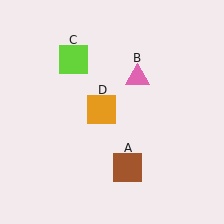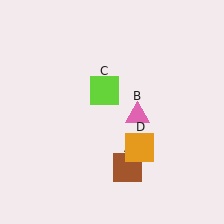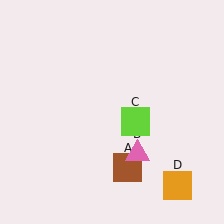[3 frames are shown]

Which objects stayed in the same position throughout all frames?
Brown square (object A) remained stationary.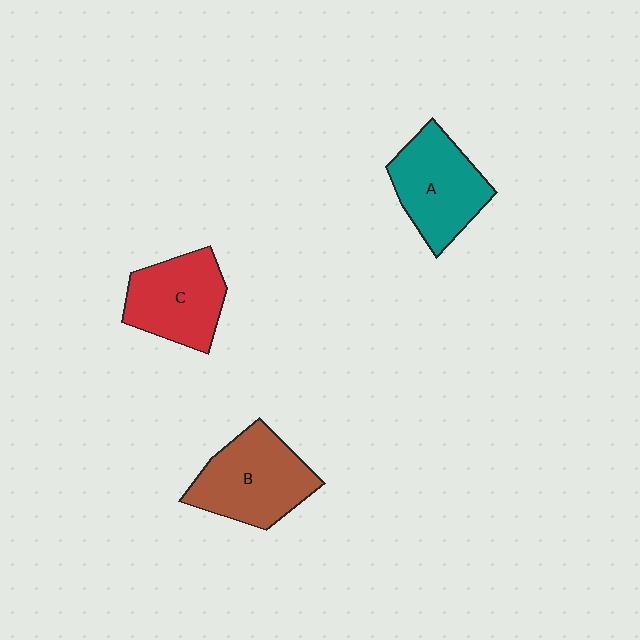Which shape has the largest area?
Shape B (brown).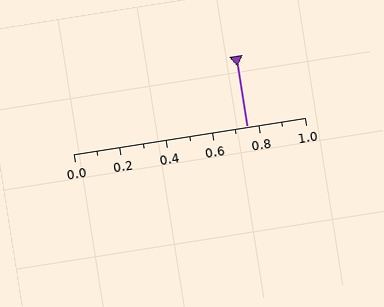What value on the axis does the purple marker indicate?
The marker indicates approximately 0.75.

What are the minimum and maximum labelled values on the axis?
The axis runs from 0.0 to 1.0.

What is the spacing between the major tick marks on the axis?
The major ticks are spaced 0.2 apart.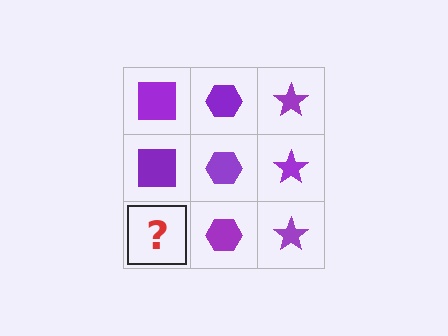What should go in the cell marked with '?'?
The missing cell should contain a purple square.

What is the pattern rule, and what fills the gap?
The rule is that each column has a consistent shape. The gap should be filled with a purple square.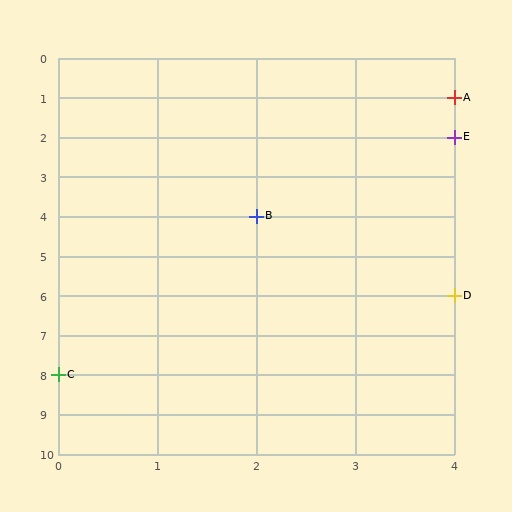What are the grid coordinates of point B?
Point B is at grid coordinates (2, 4).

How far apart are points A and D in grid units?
Points A and D are 5 rows apart.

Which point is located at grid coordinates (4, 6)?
Point D is at (4, 6).